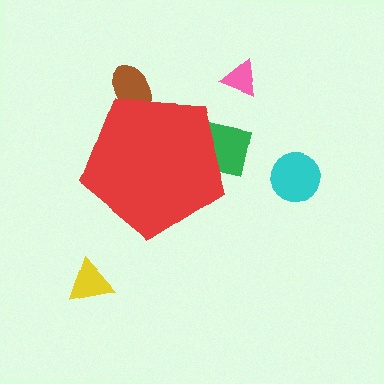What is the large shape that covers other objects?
A red pentagon.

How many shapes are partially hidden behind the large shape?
2 shapes are partially hidden.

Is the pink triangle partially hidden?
No, the pink triangle is fully visible.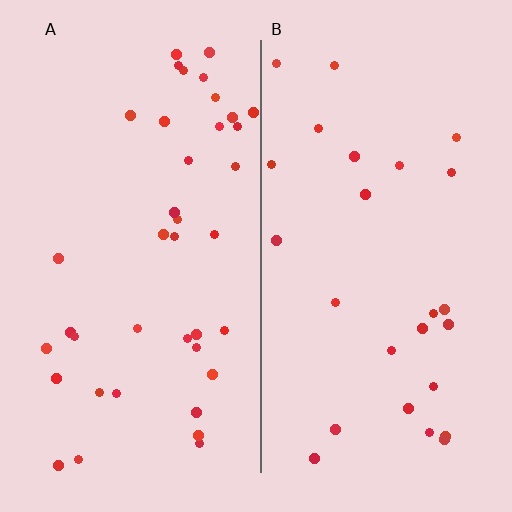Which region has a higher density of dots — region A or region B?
A (the left).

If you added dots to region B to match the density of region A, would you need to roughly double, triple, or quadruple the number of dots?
Approximately double.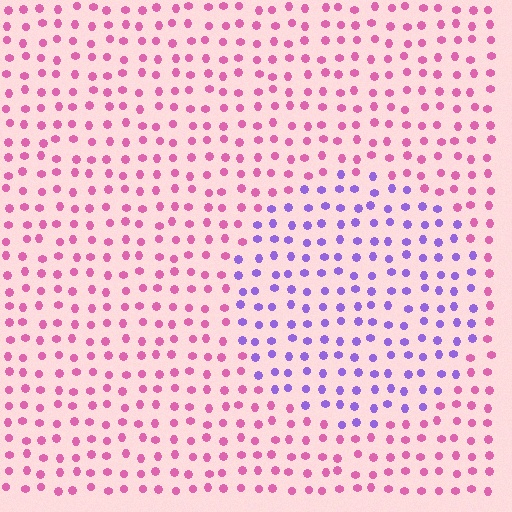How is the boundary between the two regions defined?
The boundary is defined purely by a slight shift in hue (about 59 degrees). Spacing, size, and orientation are identical on both sides.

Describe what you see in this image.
The image is filled with small pink elements in a uniform arrangement. A circle-shaped region is visible where the elements are tinted to a slightly different hue, forming a subtle color boundary.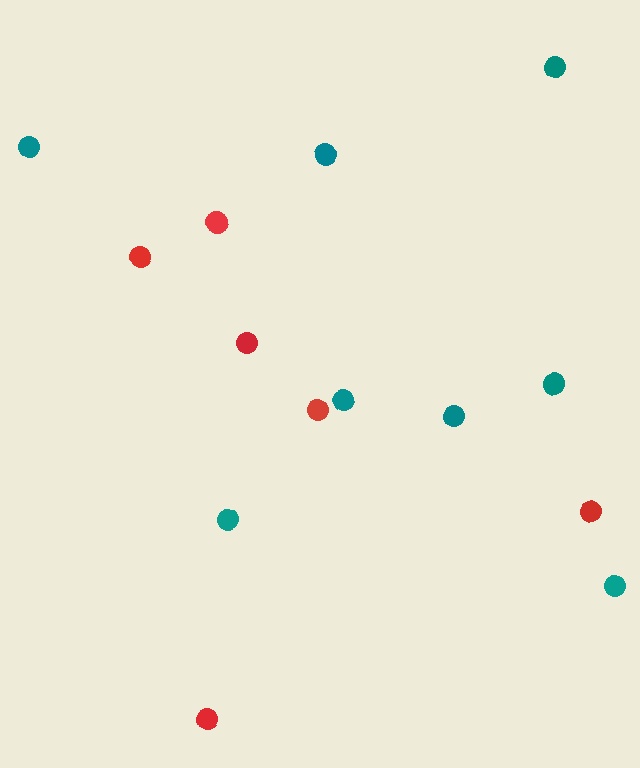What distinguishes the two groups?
There are 2 groups: one group of red circles (6) and one group of teal circles (8).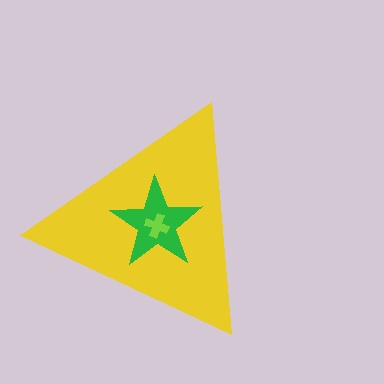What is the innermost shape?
The lime cross.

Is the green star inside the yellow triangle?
Yes.